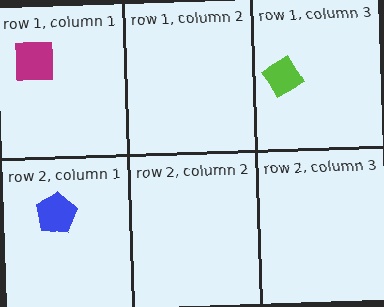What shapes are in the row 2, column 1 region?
The blue pentagon.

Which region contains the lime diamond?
The row 1, column 3 region.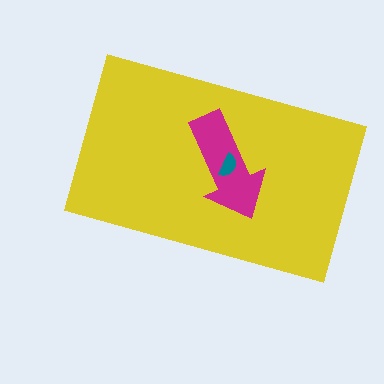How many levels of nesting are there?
3.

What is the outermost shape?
The yellow rectangle.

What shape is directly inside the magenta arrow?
The teal semicircle.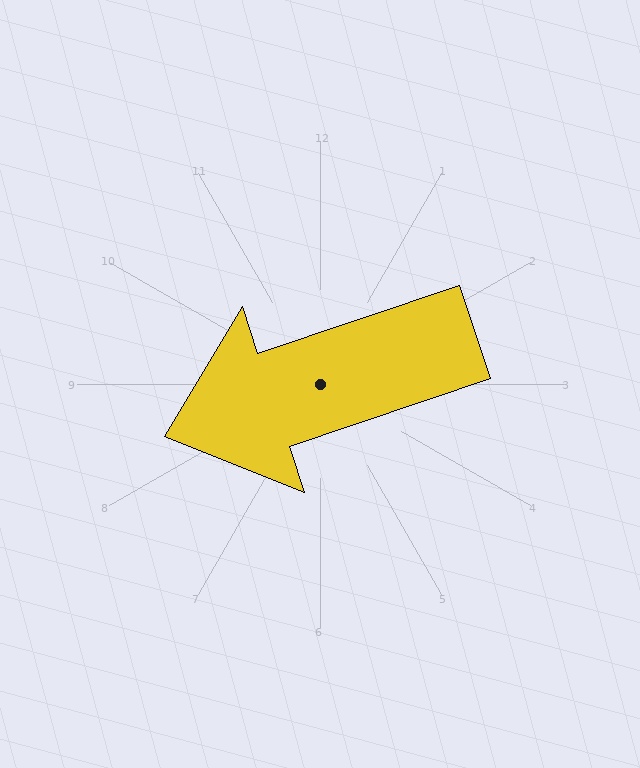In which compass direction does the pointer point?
West.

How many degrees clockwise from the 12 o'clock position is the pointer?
Approximately 251 degrees.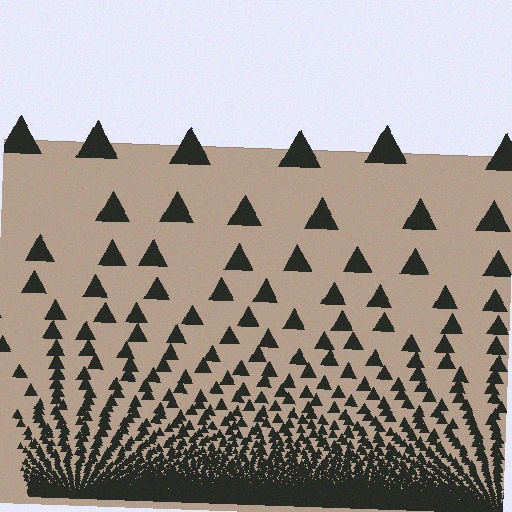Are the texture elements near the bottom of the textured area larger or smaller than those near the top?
Smaller. The gradient is inverted — elements near the bottom are smaller and denser.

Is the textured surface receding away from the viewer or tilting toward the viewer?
The surface appears to tilt toward the viewer. Texture elements get larger and sparser toward the top.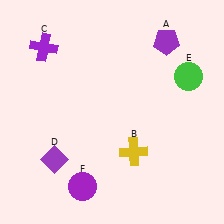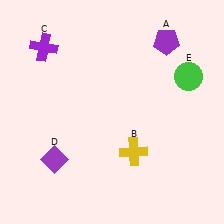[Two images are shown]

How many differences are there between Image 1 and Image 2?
There is 1 difference between the two images.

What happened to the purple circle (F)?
The purple circle (F) was removed in Image 2. It was in the bottom-left area of Image 1.